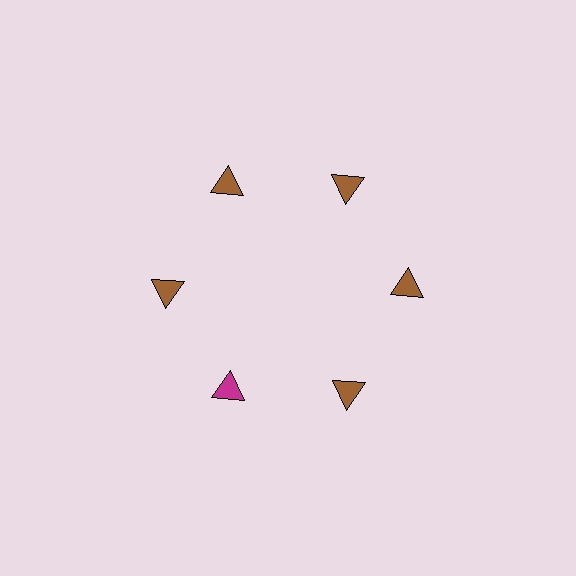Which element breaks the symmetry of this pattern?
The magenta triangle at roughly the 7 o'clock position breaks the symmetry. All other shapes are brown triangles.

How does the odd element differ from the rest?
It has a different color: magenta instead of brown.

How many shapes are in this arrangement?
There are 6 shapes arranged in a ring pattern.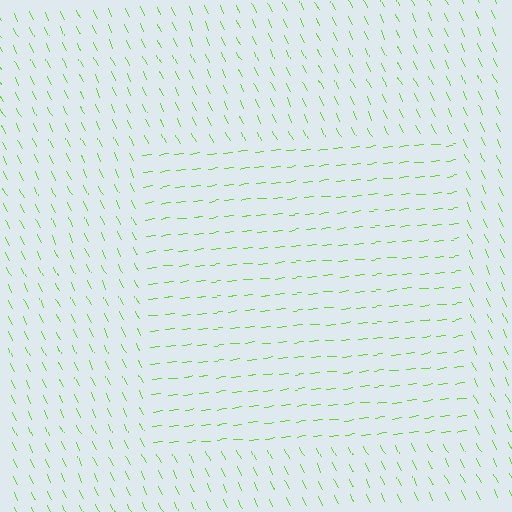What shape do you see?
I see a rectangle.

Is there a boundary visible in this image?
Yes, there is a texture boundary formed by a change in line orientation.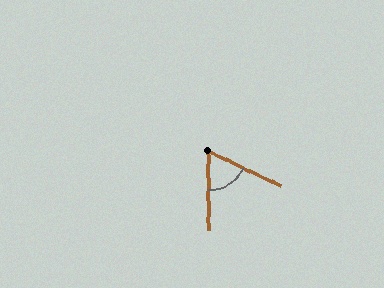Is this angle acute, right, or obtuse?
It is acute.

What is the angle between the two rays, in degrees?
Approximately 65 degrees.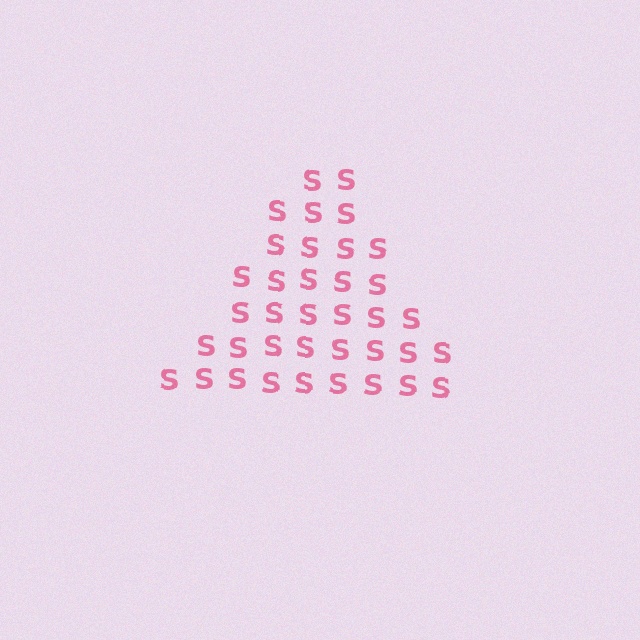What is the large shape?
The large shape is a triangle.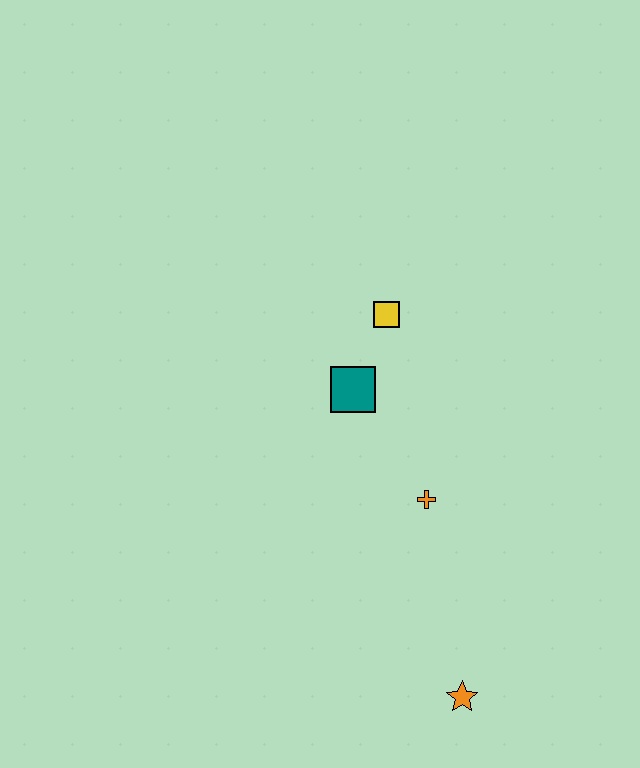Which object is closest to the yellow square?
The teal square is closest to the yellow square.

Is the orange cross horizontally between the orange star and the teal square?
Yes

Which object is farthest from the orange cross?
The orange star is farthest from the orange cross.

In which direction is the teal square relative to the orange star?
The teal square is above the orange star.